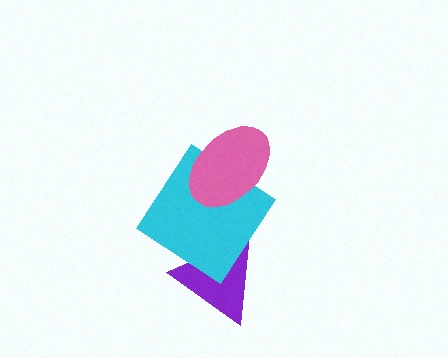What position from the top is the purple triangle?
The purple triangle is 3rd from the top.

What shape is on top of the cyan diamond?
The pink ellipse is on top of the cyan diamond.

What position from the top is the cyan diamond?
The cyan diamond is 2nd from the top.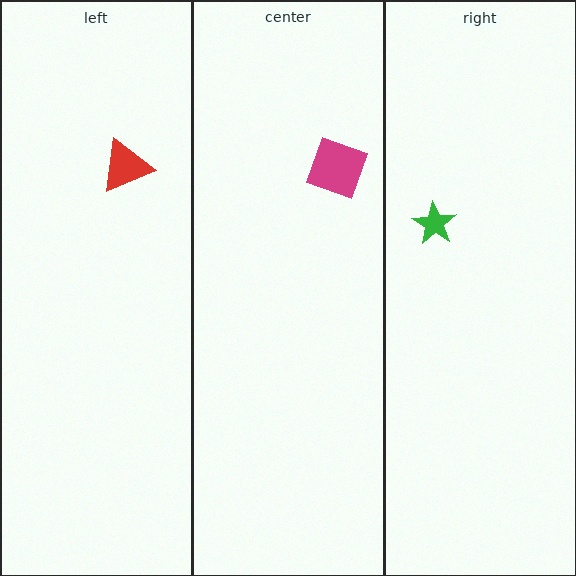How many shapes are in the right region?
1.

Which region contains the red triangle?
The left region.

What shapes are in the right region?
The green star.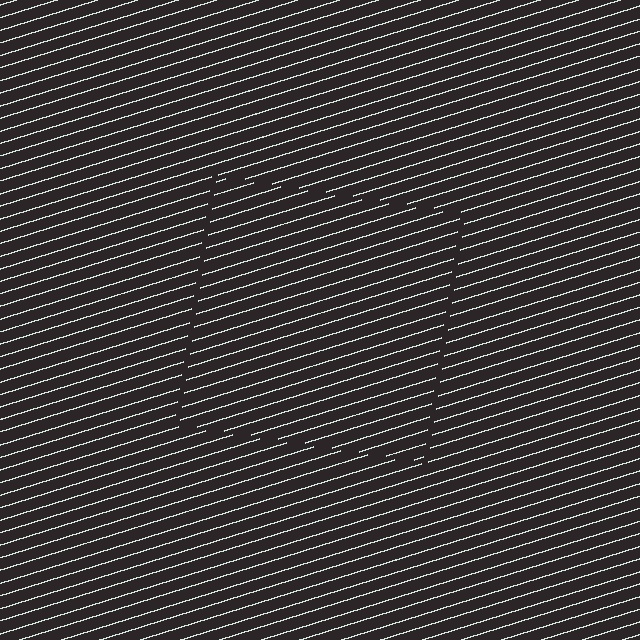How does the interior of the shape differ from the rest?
The interior of the shape contains the same grating, shifted by half a period — the contour is defined by the phase discontinuity where line-ends from the inner and outer gratings abut.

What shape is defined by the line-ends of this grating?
An illusory square. The interior of the shape contains the same grating, shifted by half a period — the contour is defined by the phase discontinuity where line-ends from the inner and outer gratings abut.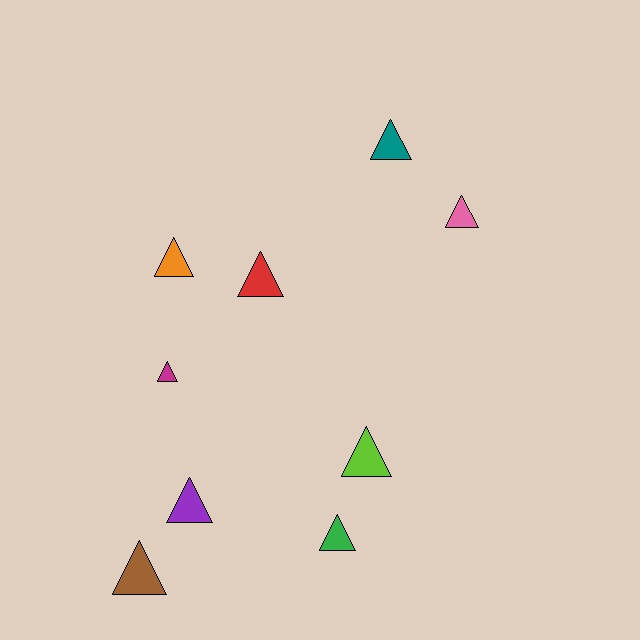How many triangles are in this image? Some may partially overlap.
There are 9 triangles.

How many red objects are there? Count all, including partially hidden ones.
There is 1 red object.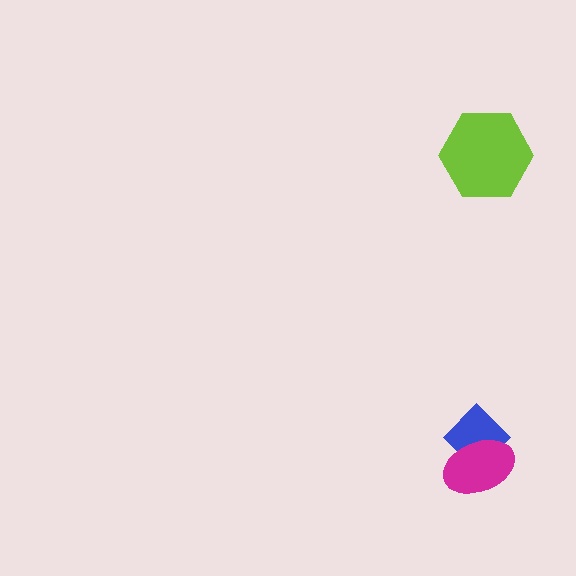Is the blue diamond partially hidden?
Yes, it is partially covered by another shape.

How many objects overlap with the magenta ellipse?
1 object overlaps with the magenta ellipse.